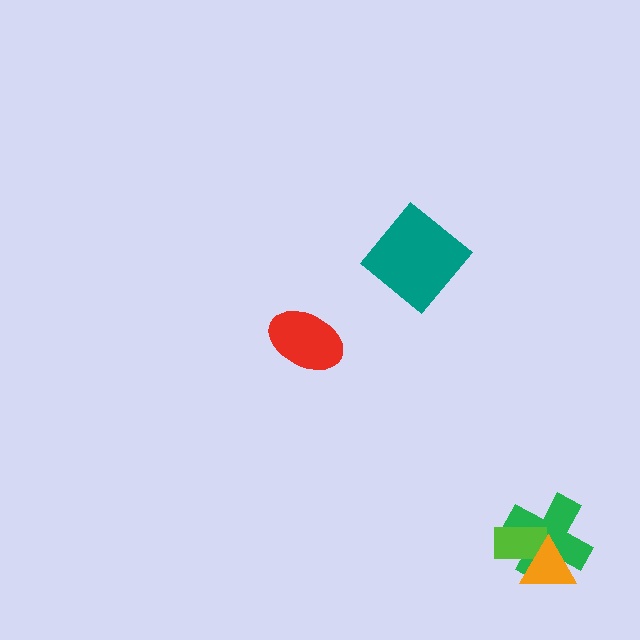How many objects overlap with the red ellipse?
0 objects overlap with the red ellipse.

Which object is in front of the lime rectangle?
The orange triangle is in front of the lime rectangle.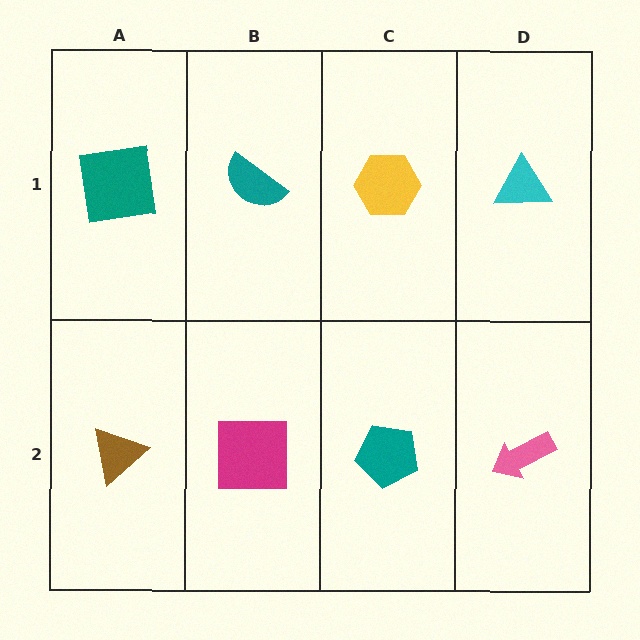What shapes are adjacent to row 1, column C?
A teal pentagon (row 2, column C), a teal semicircle (row 1, column B), a cyan triangle (row 1, column D).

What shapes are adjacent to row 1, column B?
A magenta square (row 2, column B), a teal square (row 1, column A), a yellow hexagon (row 1, column C).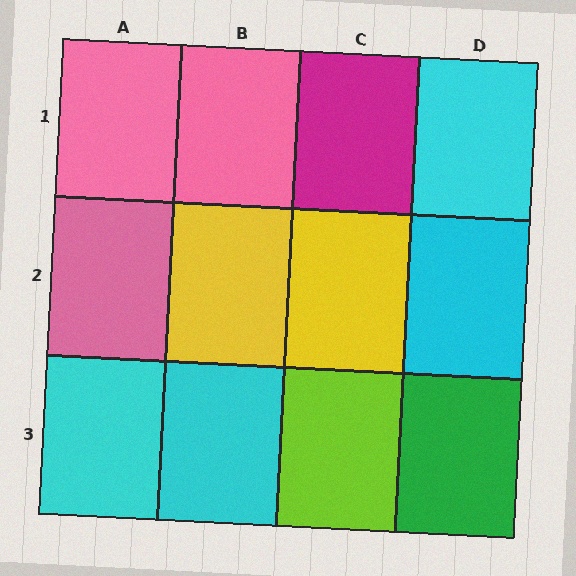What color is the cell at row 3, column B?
Cyan.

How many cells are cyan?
4 cells are cyan.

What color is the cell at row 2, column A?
Pink.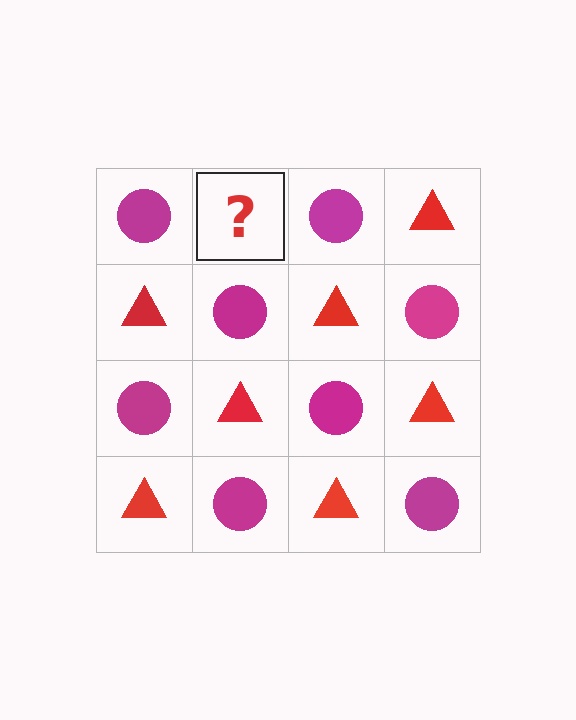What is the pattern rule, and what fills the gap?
The rule is that it alternates magenta circle and red triangle in a checkerboard pattern. The gap should be filled with a red triangle.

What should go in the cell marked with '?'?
The missing cell should contain a red triangle.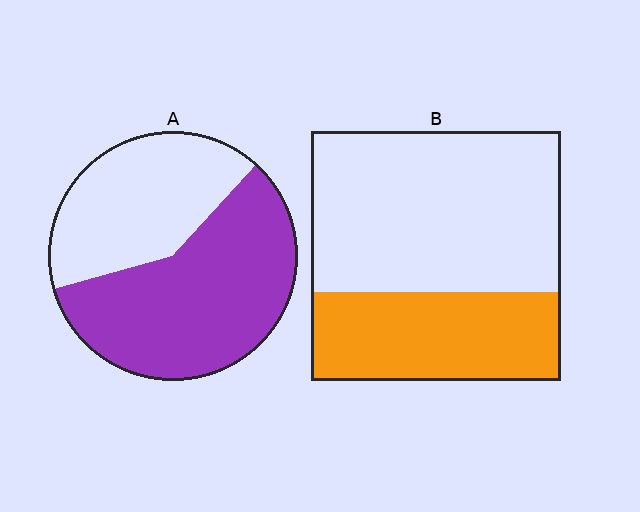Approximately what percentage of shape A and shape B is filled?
A is approximately 60% and B is approximately 35%.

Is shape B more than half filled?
No.